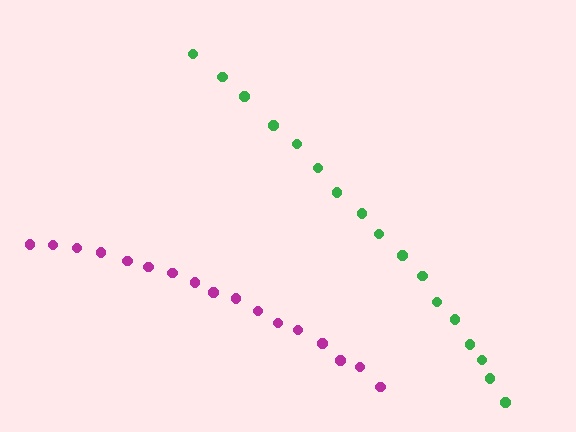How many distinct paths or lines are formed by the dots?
There are 2 distinct paths.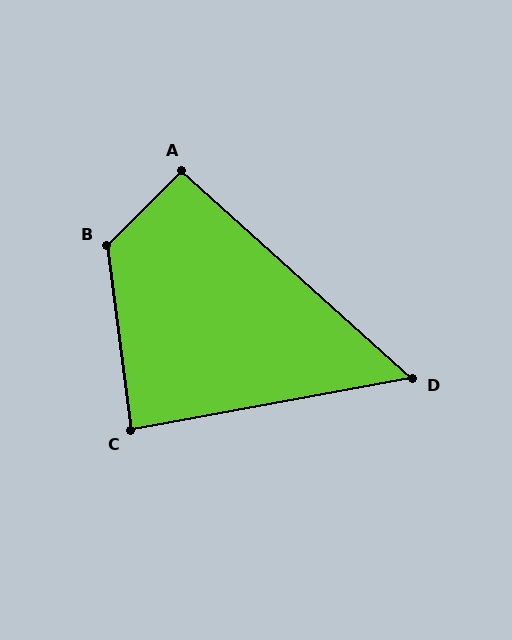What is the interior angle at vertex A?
Approximately 93 degrees (approximately right).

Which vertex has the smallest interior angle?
D, at approximately 53 degrees.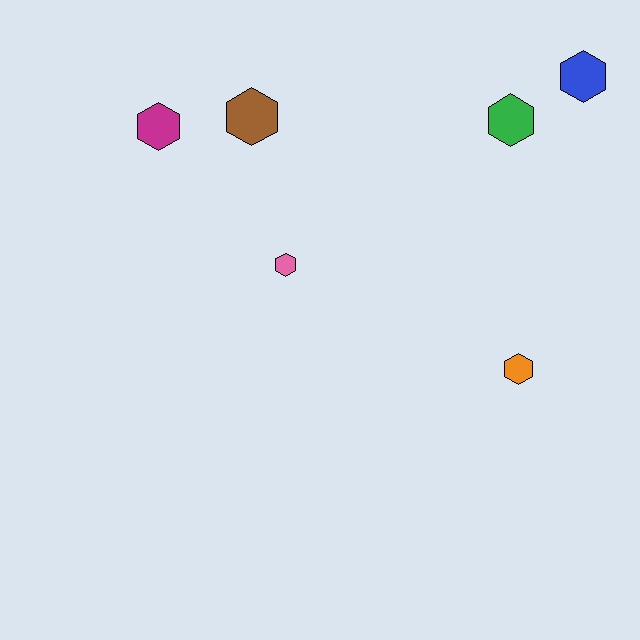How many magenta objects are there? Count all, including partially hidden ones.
There is 1 magenta object.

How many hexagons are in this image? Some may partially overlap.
There are 6 hexagons.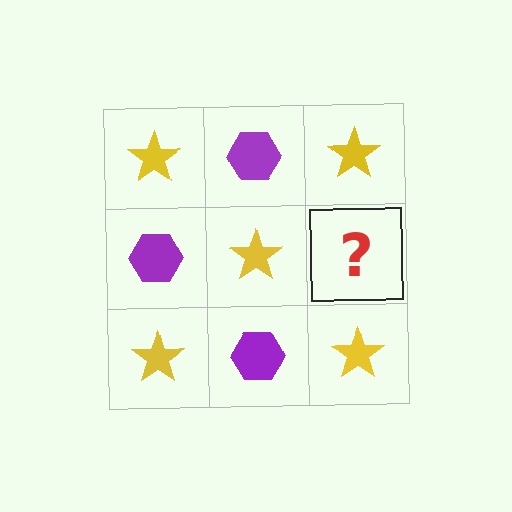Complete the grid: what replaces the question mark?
The question mark should be replaced with a purple hexagon.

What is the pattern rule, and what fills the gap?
The rule is that it alternates yellow star and purple hexagon in a checkerboard pattern. The gap should be filled with a purple hexagon.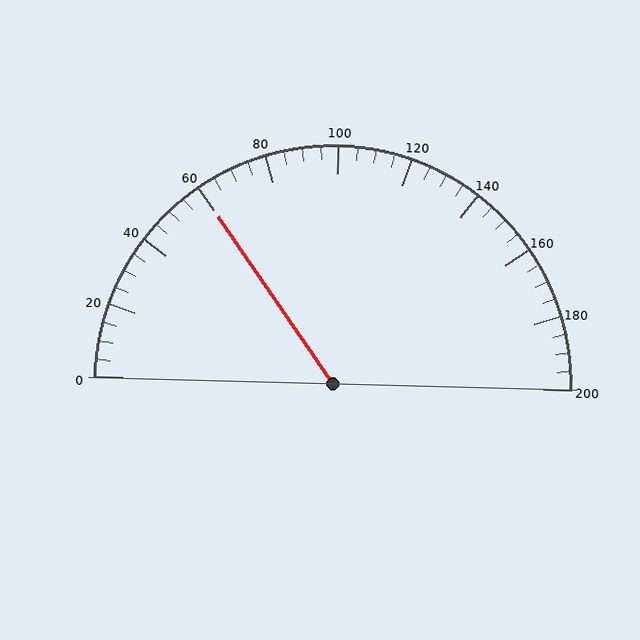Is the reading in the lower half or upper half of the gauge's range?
The reading is in the lower half of the range (0 to 200).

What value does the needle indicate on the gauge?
The needle indicates approximately 60.